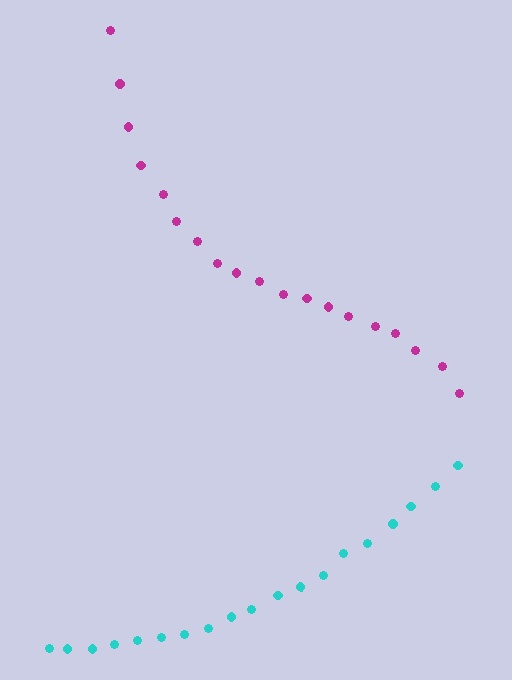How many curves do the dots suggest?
There are 2 distinct paths.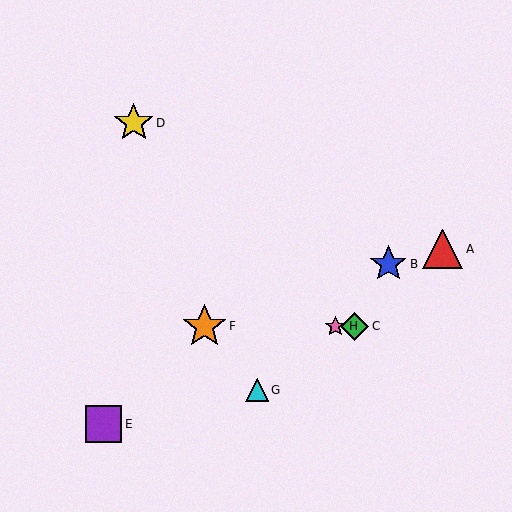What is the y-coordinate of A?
Object A is at y≈249.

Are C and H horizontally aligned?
Yes, both are at y≈326.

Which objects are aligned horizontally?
Objects C, F, H are aligned horizontally.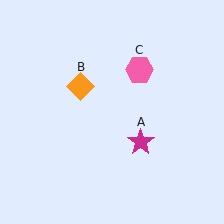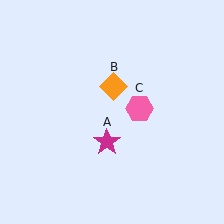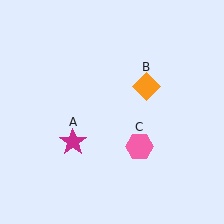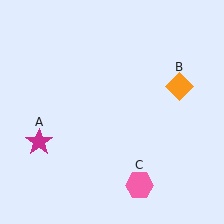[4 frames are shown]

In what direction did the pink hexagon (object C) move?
The pink hexagon (object C) moved down.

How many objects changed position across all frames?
3 objects changed position: magenta star (object A), orange diamond (object B), pink hexagon (object C).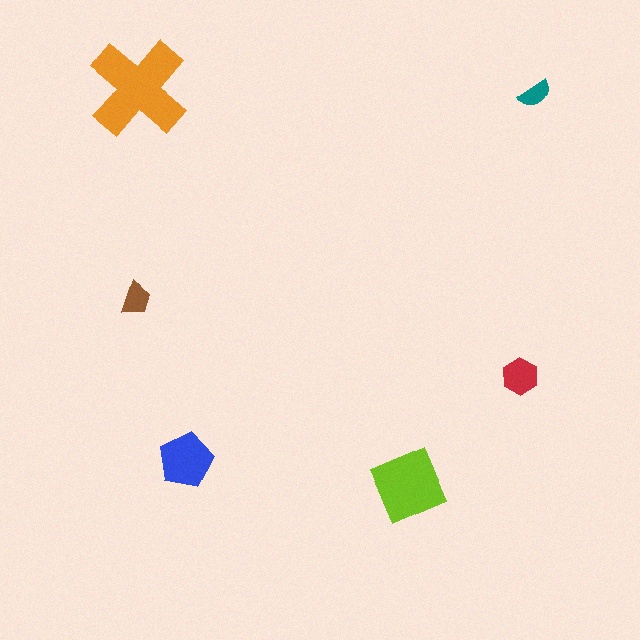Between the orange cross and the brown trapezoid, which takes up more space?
The orange cross.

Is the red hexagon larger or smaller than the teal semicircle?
Larger.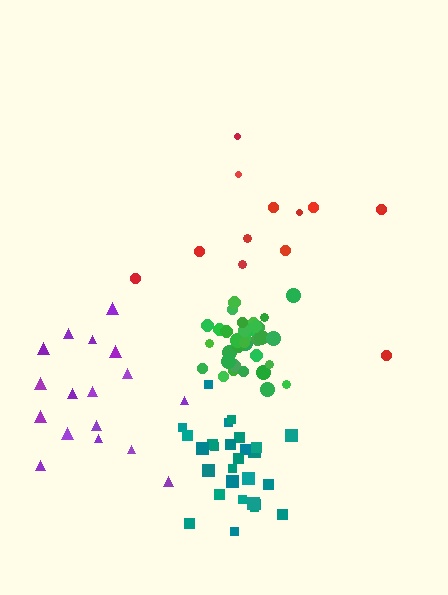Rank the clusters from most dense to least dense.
green, teal, purple, red.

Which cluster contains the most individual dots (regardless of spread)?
Green (35).